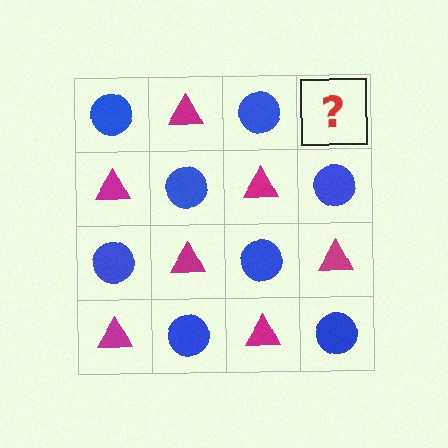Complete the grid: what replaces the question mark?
The question mark should be replaced with a magenta triangle.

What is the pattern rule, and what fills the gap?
The rule is that it alternates blue circle and magenta triangle in a checkerboard pattern. The gap should be filled with a magenta triangle.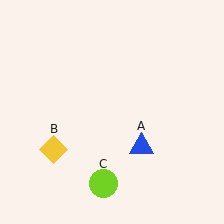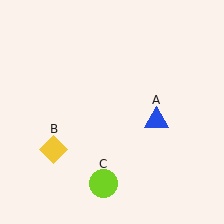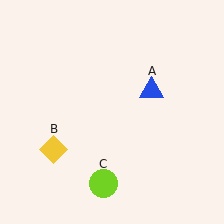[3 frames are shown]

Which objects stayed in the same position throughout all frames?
Yellow diamond (object B) and lime circle (object C) remained stationary.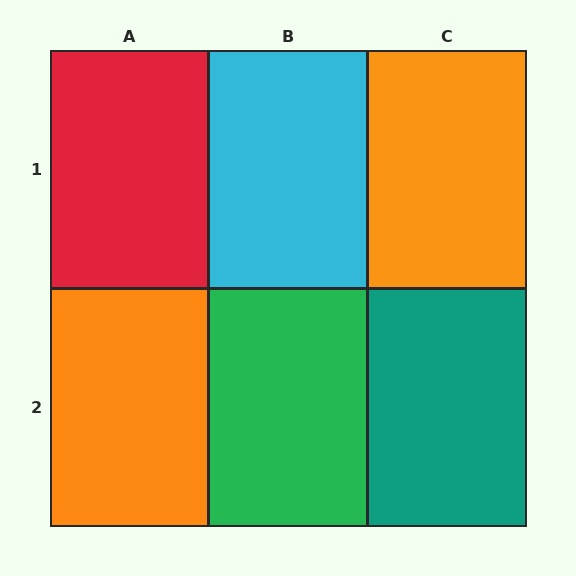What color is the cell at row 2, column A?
Orange.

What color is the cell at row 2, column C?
Teal.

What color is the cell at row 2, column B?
Green.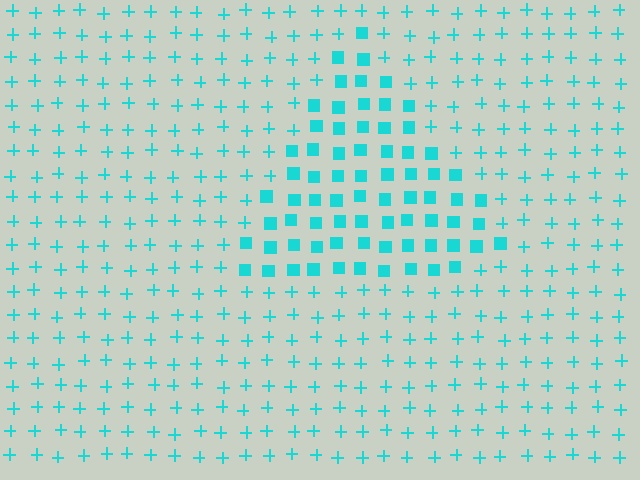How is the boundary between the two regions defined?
The boundary is defined by a change in element shape: squares inside vs. plus signs outside. All elements share the same color and spacing.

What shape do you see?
I see a triangle.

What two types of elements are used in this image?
The image uses squares inside the triangle region and plus signs outside it.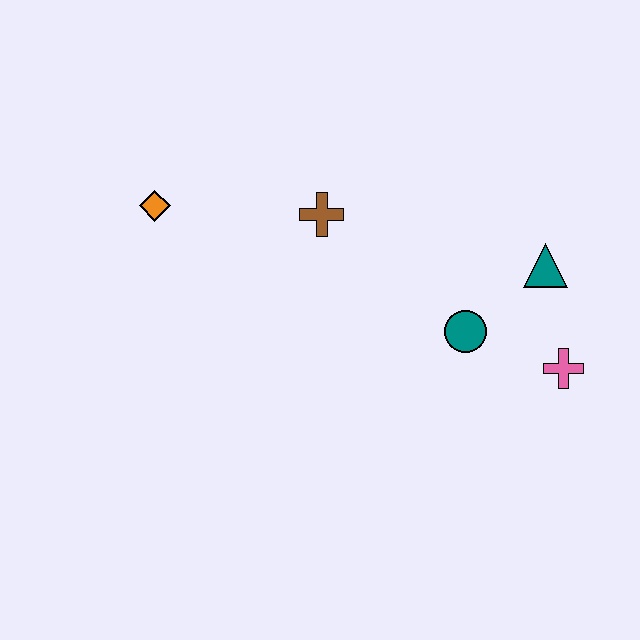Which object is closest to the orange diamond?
The brown cross is closest to the orange diamond.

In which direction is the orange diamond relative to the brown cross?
The orange diamond is to the left of the brown cross.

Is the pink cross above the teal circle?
No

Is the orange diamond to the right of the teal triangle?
No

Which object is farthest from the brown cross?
The pink cross is farthest from the brown cross.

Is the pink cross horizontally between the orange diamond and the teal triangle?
No